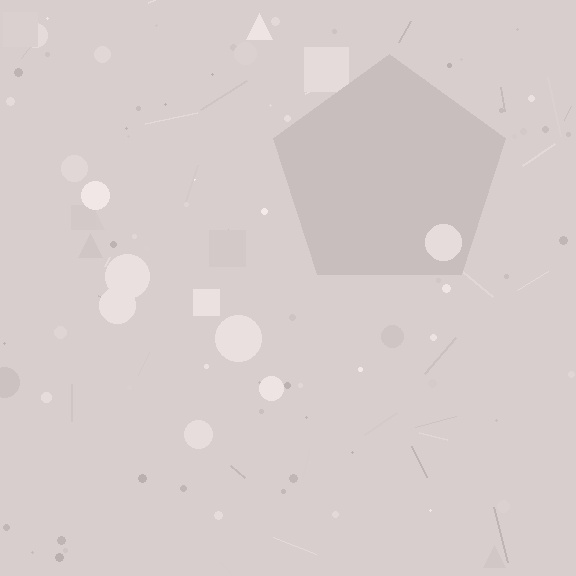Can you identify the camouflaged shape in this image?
The camouflaged shape is a pentagon.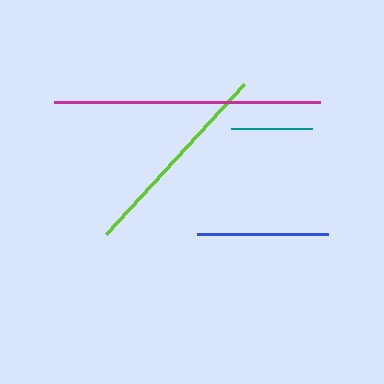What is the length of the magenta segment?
The magenta segment is approximately 267 pixels long.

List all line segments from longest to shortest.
From longest to shortest: magenta, lime, blue, teal.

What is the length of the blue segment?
The blue segment is approximately 131 pixels long.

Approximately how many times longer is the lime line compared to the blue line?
The lime line is approximately 1.6 times the length of the blue line.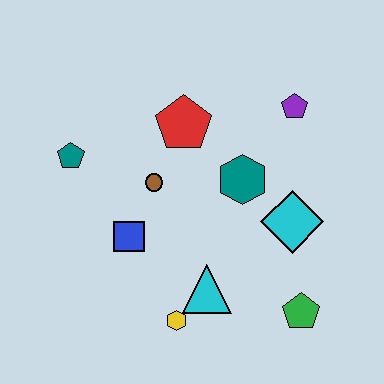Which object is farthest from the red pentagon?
The green pentagon is farthest from the red pentagon.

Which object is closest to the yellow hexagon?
The cyan triangle is closest to the yellow hexagon.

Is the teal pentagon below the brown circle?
No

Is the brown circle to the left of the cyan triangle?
Yes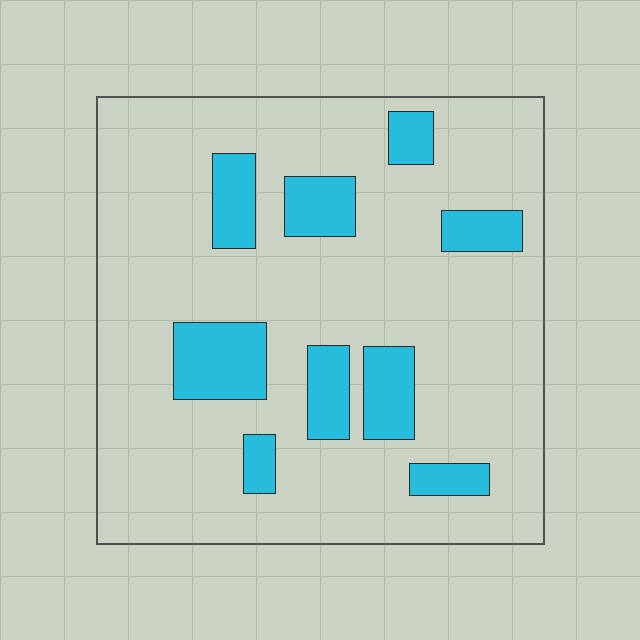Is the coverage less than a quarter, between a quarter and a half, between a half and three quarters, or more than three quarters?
Less than a quarter.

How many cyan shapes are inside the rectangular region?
9.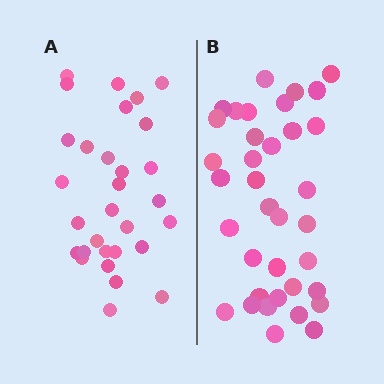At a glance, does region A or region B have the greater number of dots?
Region B (the right region) has more dots.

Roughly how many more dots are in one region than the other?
Region B has about 6 more dots than region A.